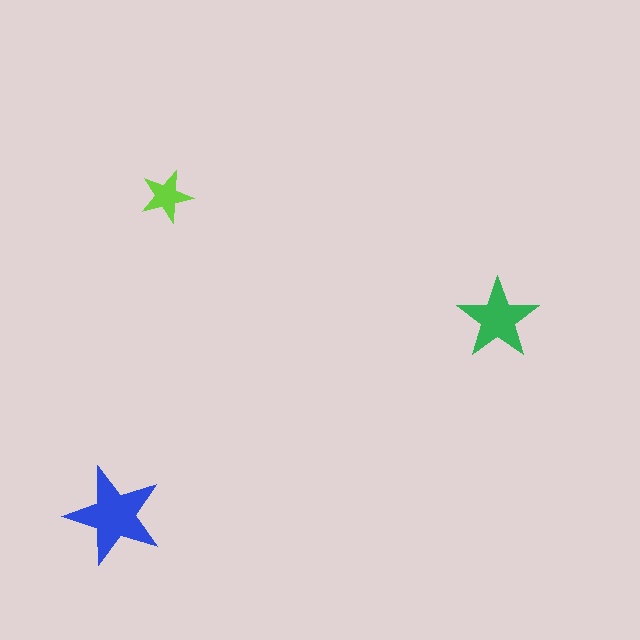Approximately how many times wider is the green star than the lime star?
About 1.5 times wider.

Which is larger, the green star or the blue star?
The blue one.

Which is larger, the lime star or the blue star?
The blue one.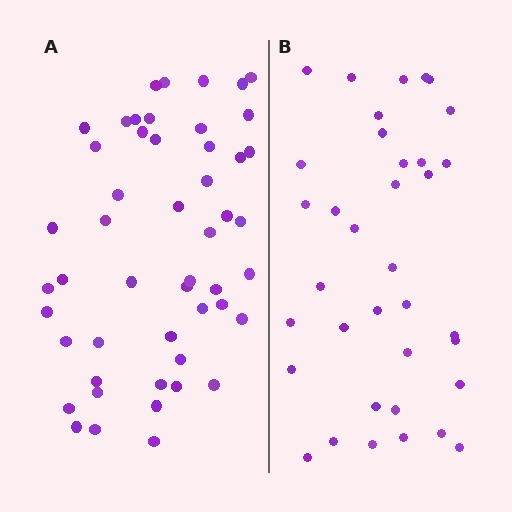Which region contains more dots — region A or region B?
Region A (the left region) has more dots.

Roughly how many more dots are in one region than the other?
Region A has approximately 15 more dots than region B.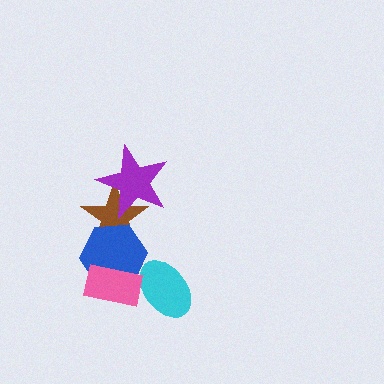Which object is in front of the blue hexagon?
The pink rectangle is in front of the blue hexagon.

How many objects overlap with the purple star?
1 object overlaps with the purple star.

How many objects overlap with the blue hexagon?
2 objects overlap with the blue hexagon.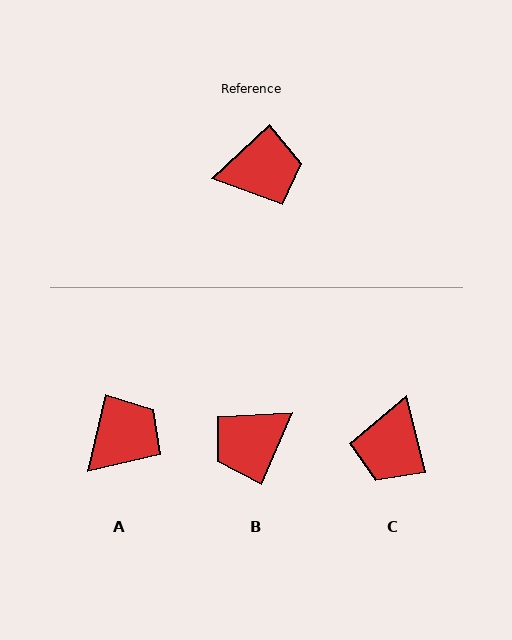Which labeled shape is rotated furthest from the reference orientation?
B, about 156 degrees away.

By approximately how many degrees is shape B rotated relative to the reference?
Approximately 156 degrees clockwise.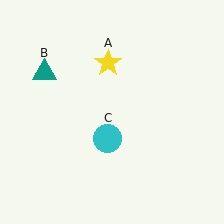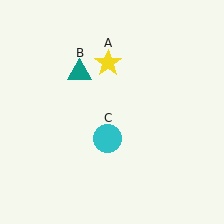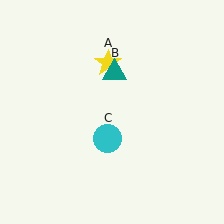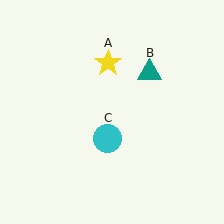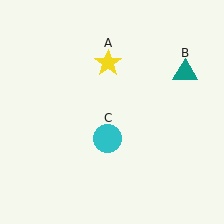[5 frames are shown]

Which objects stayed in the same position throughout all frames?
Yellow star (object A) and cyan circle (object C) remained stationary.